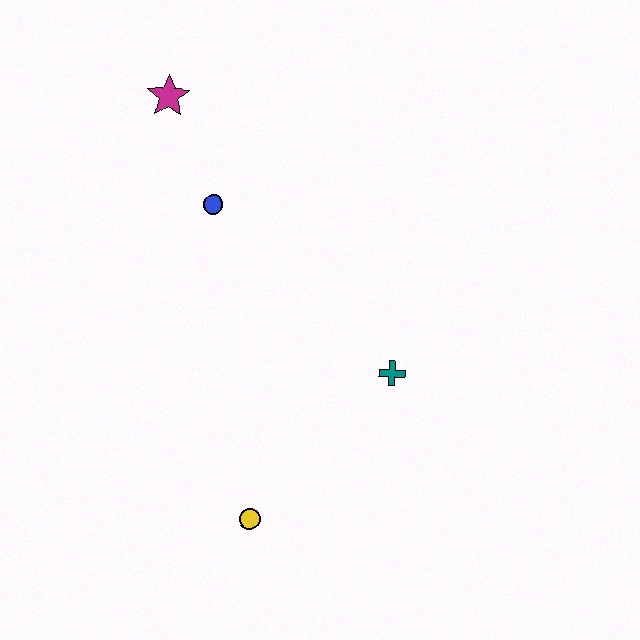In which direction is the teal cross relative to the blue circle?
The teal cross is to the right of the blue circle.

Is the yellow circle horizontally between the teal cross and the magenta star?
Yes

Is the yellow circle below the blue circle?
Yes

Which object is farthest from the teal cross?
The magenta star is farthest from the teal cross.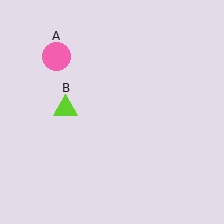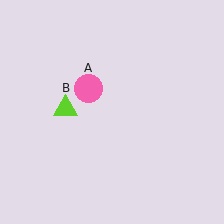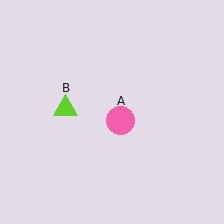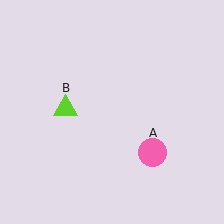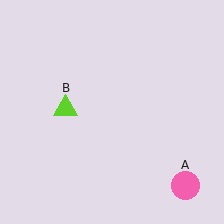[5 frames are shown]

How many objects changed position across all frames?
1 object changed position: pink circle (object A).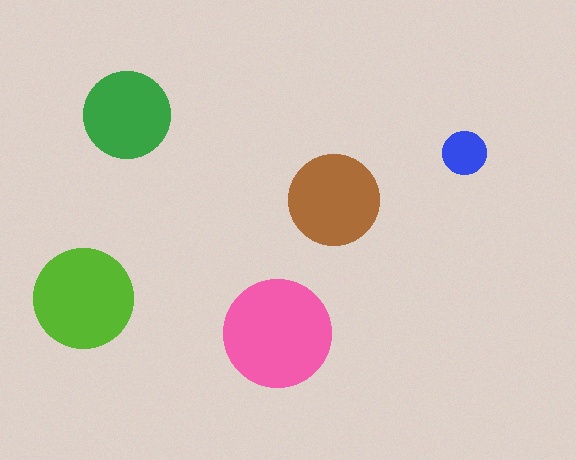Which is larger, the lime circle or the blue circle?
The lime one.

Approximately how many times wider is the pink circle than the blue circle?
About 2.5 times wider.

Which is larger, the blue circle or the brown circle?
The brown one.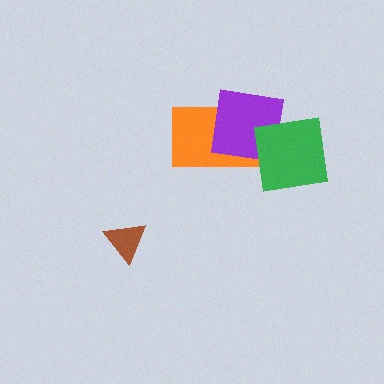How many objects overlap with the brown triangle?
0 objects overlap with the brown triangle.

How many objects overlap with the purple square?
2 objects overlap with the purple square.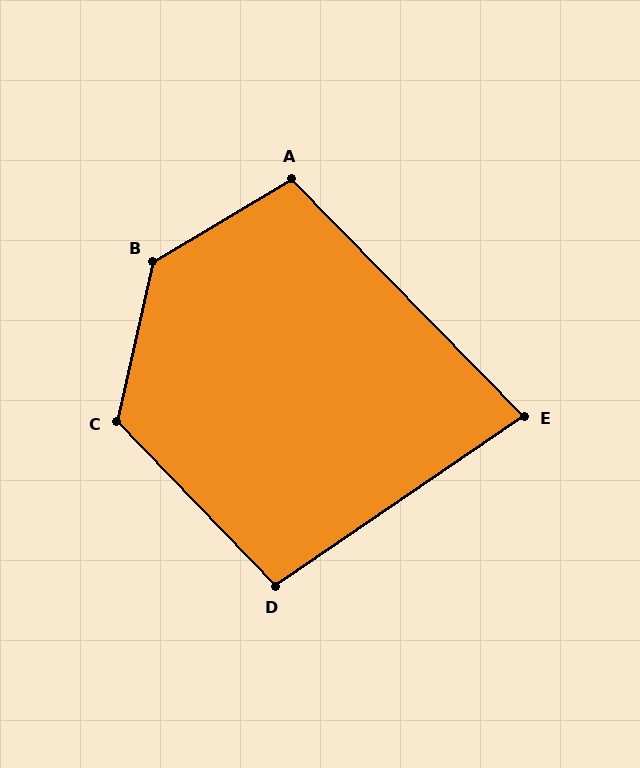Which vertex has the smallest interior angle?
E, at approximately 80 degrees.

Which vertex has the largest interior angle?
B, at approximately 134 degrees.